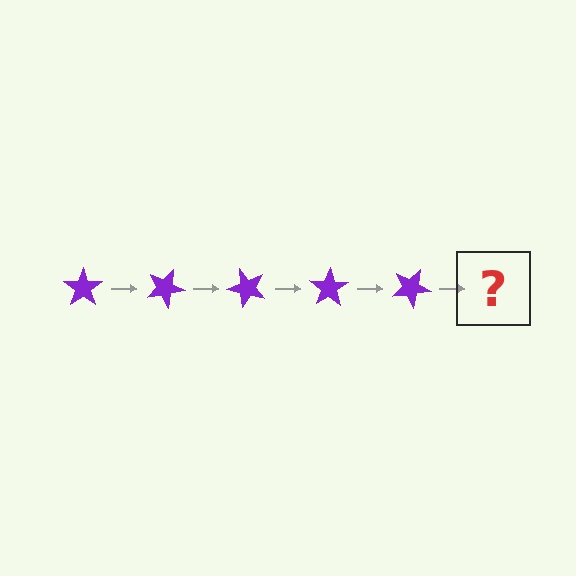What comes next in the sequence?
The next element should be a purple star rotated 125 degrees.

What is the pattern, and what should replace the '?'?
The pattern is that the star rotates 25 degrees each step. The '?' should be a purple star rotated 125 degrees.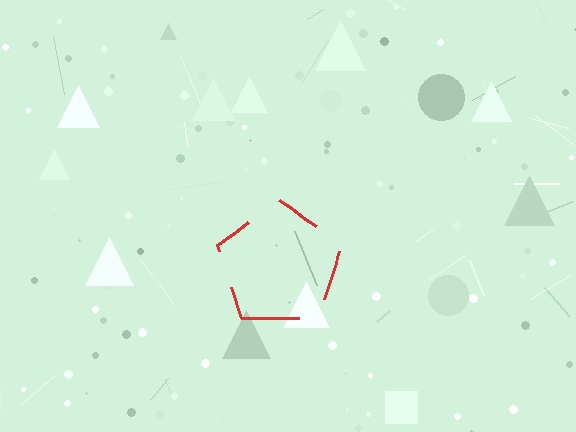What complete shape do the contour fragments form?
The contour fragments form a pentagon.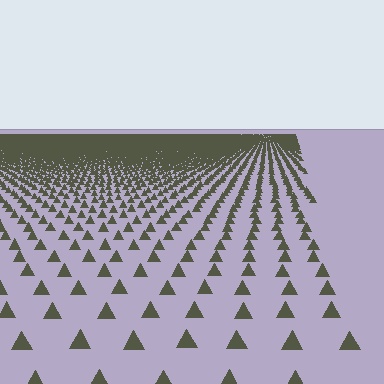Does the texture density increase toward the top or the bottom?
Density increases toward the top.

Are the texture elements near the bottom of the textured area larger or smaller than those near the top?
Larger. Near the bottom, elements are closer to the viewer and appear at a bigger on-screen size.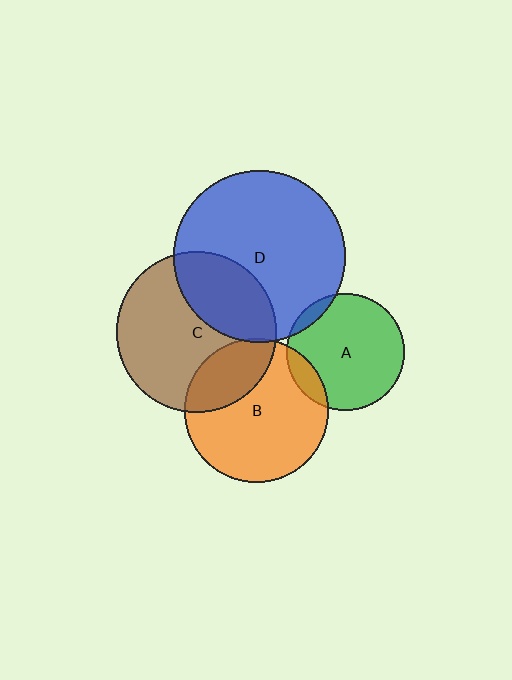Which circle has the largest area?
Circle D (blue).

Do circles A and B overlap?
Yes.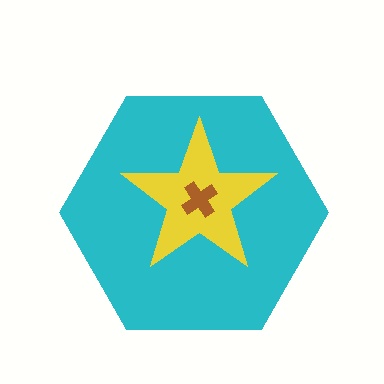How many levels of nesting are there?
3.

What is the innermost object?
The brown cross.